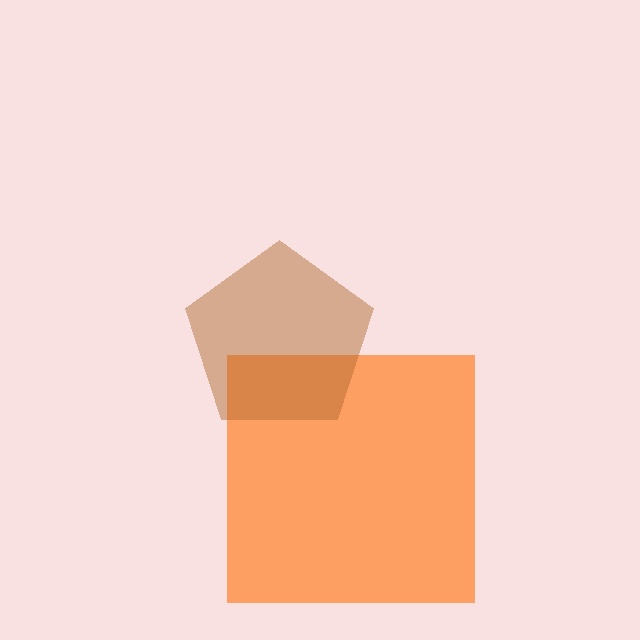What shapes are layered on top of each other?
The layered shapes are: an orange square, a brown pentagon.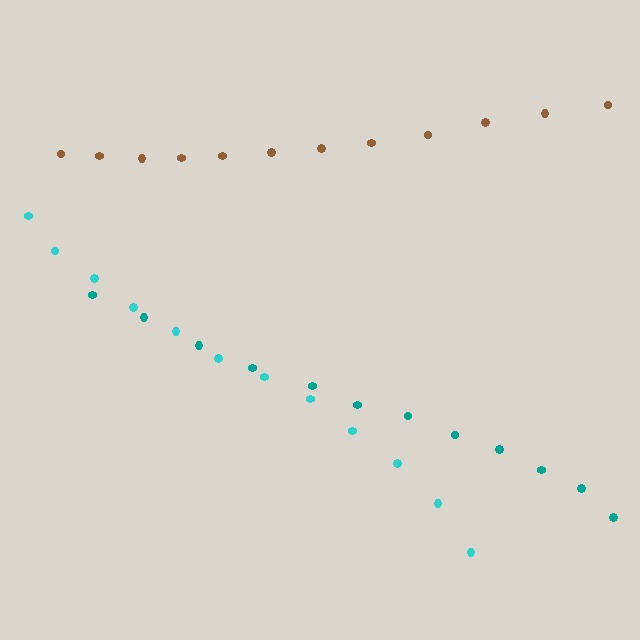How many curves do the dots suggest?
There are 3 distinct paths.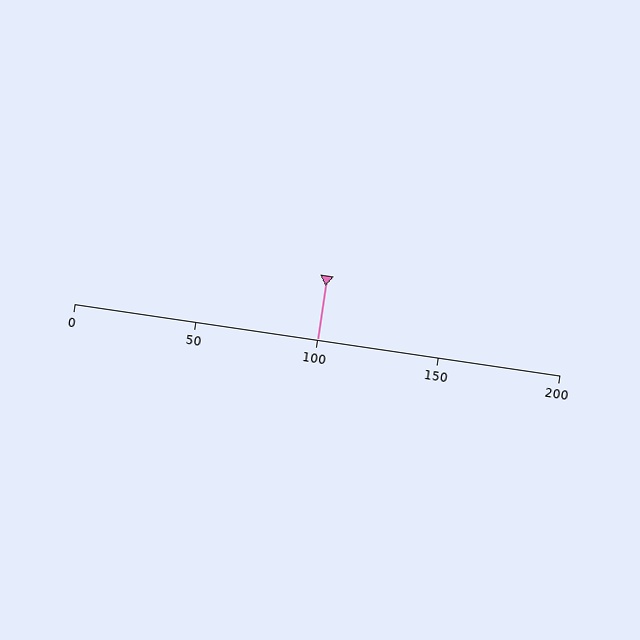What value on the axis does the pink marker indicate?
The marker indicates approximately 100.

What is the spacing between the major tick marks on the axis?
The major ticks are spaced 50 apart.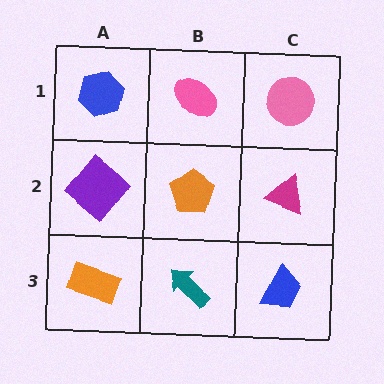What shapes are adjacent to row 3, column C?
A magenta triangle (row 2, column C), a teal arrow (row 3, column B).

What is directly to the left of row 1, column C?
A pink ellipse.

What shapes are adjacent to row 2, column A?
A blue hexagon (row 1, column A), an orange rectangle (row 3, column A), an orange pentagon (row 2, column B).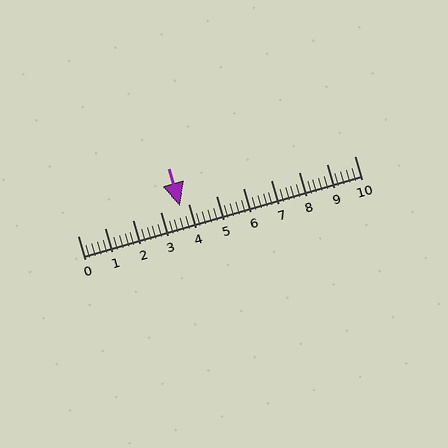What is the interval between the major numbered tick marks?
The major tick marks are spaced 1 units apart.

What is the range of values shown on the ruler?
The ruler shows values from 0 to 10.